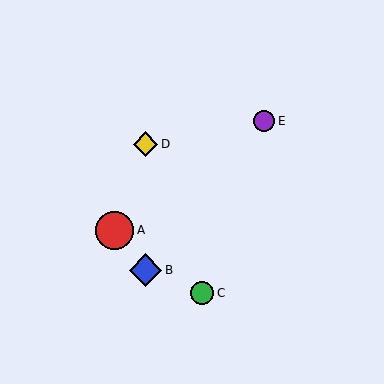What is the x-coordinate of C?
Object C is at x≈202.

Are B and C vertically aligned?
No, B is at x≈145 and C is at x≈202.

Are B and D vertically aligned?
Yes, both are at x≈145.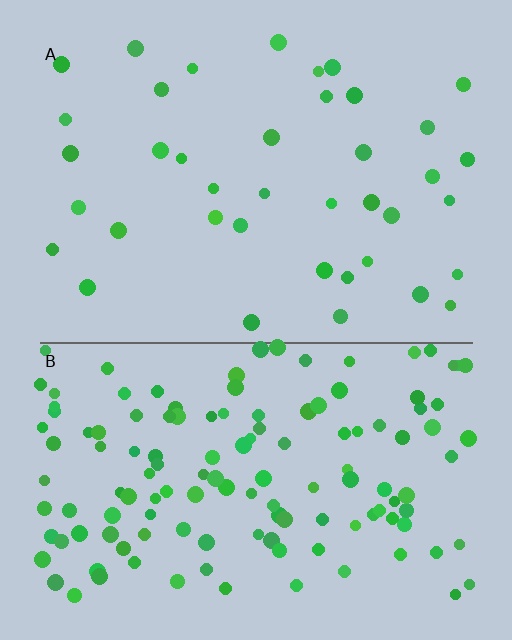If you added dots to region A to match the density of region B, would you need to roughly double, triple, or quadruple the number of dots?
Approximately triple.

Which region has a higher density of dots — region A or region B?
B (the bottom).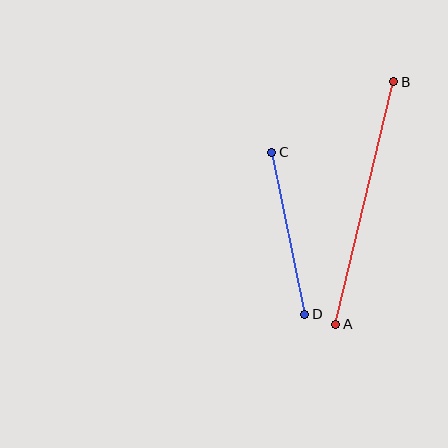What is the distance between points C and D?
The distance is approximately 165 pixels.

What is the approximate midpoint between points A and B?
The midpoint is at approximately (365, 203) pixels.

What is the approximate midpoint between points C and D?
The midpoint is at approximately (288, 233) pixels.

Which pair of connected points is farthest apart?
Points A and B are farthest apart.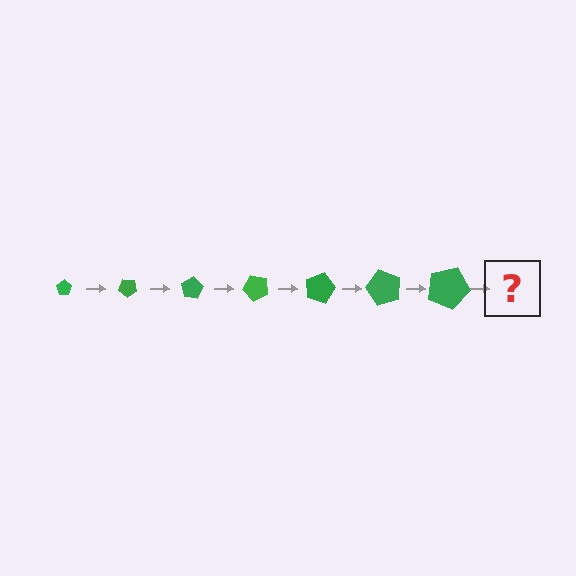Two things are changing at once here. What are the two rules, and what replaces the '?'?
The two rules are that the pentagon grows larger each step and it rotates 40 degrees each step. The '?' should be a pentagon, larger than the previous one and rotated 280 degrees from the start.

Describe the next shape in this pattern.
It should be a pentagon, larger than the previous one and rotated 280 degrees from the start.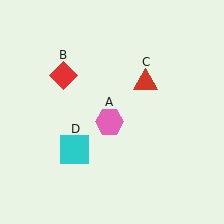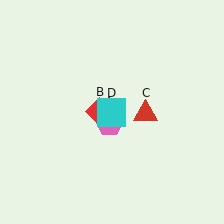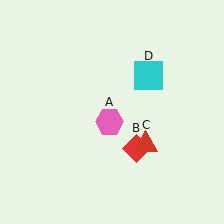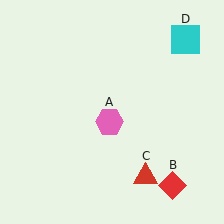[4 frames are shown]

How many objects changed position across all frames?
3 objects changed position: red diamond (object B), red triangle (object C), cyan square (object D).